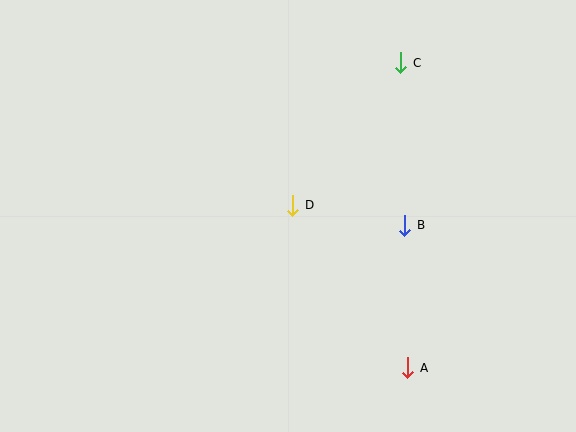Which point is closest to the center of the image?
Point D at (293, 205) is closest to the center.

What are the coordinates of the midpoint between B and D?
The midpoint between B and D is at (349, 215).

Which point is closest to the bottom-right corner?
Point A is closest to the bottom-right corner.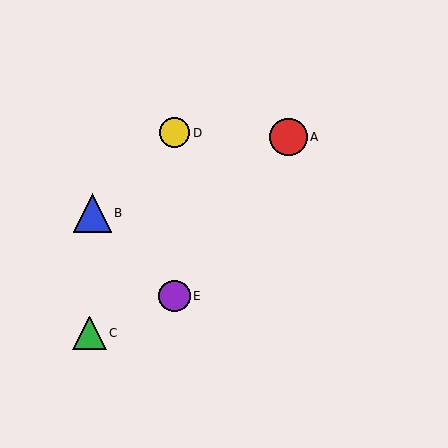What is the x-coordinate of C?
Object C is at x≈89.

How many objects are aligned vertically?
2 objects (D, E) are aligned vertically.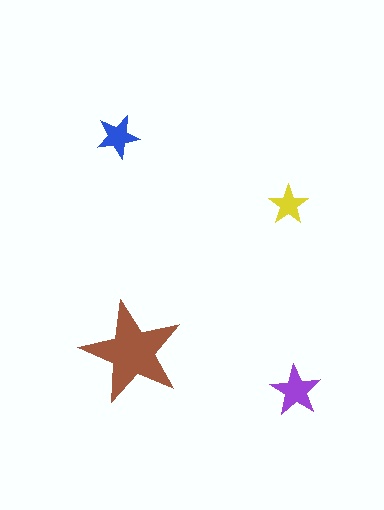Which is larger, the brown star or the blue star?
The brown one.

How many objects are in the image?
There are 4 objects in the image.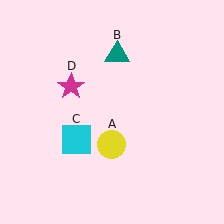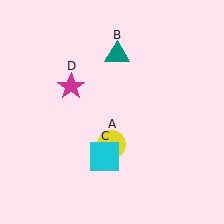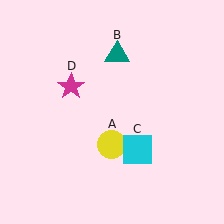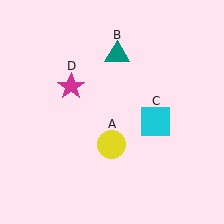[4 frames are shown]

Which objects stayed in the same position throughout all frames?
Yellow circle (object A) and teal triangle (object B) and magenta star (object D) remained stationary.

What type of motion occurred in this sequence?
The cyan square (object C) rotated counterclockwise around the center of the scene.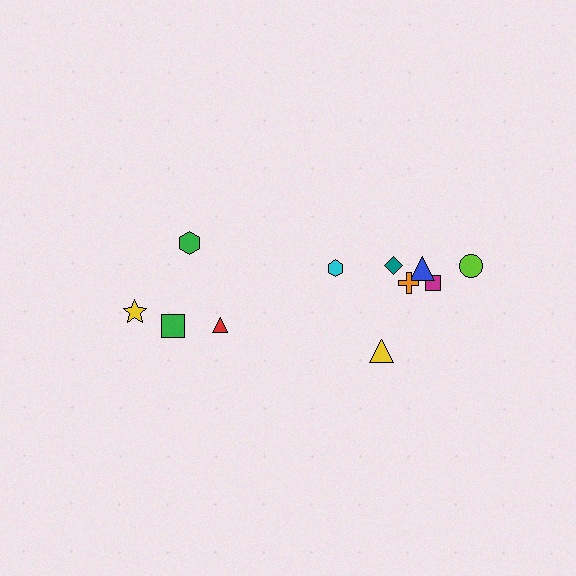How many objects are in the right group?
There are 7 objects.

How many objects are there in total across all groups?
There are 11 objects.